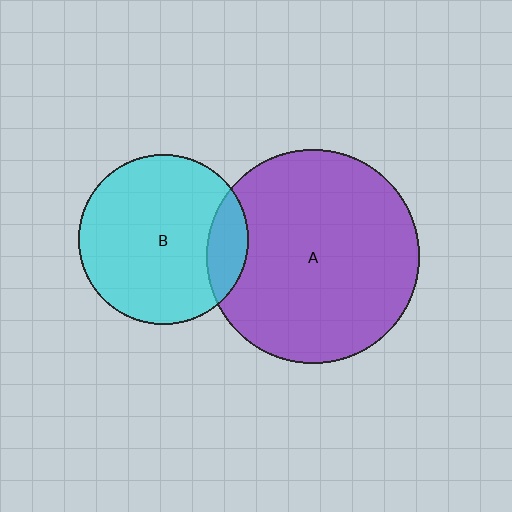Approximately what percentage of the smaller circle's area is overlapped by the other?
Approximately 15%.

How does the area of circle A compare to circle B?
Approximately 1.6 times.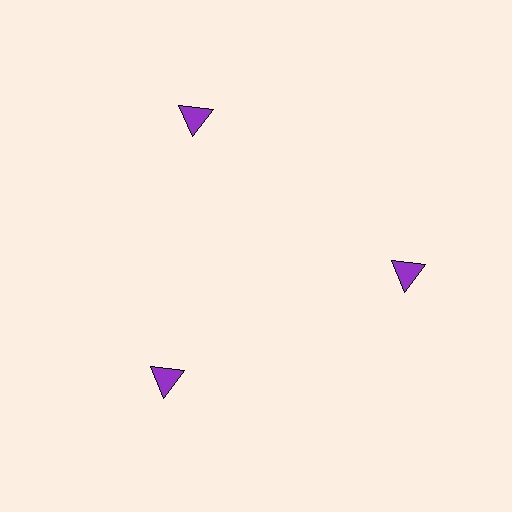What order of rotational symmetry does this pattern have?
This pattern has 3-fold rotational symmetry.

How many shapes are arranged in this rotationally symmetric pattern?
There are 3 shapes, arranged in 3 groups of 1.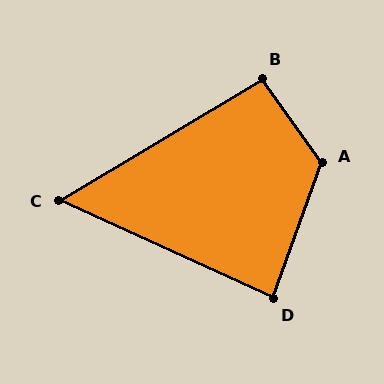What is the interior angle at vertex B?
Approximately 95 degrees (approximately right).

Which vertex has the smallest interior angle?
C, at approximately 55 degrees.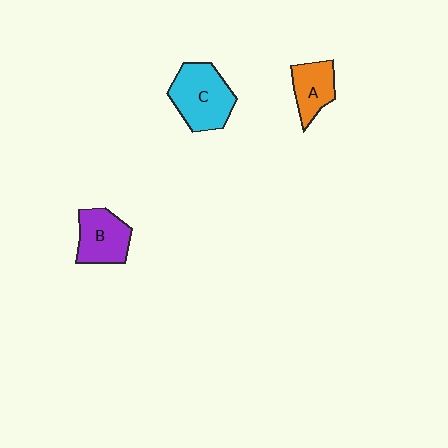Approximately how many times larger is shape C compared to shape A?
Approximately 1.6 times.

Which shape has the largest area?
Shape C (cyan).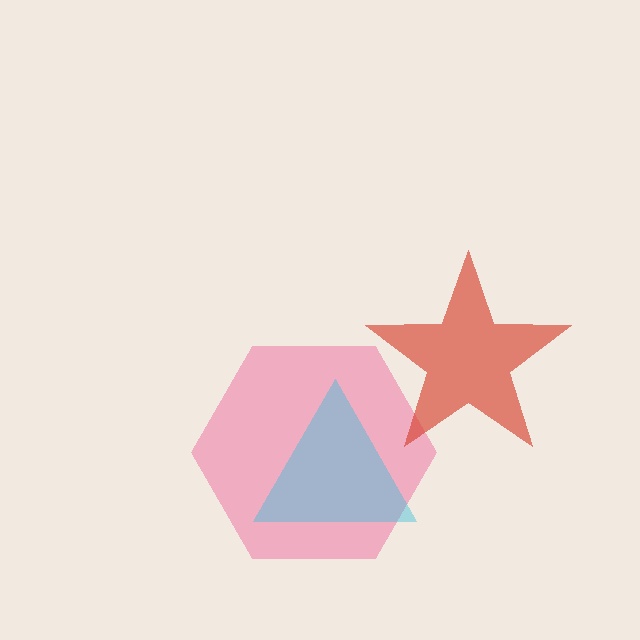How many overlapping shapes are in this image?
There are 3 overlapping shapes in the image.